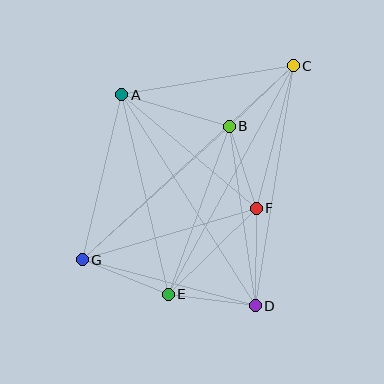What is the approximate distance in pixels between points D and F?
The distance between D and F is approximately 98 pixels.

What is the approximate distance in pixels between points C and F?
The distance between C and F is approximately 147 pixels.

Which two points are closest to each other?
Points B and F are closest to each other.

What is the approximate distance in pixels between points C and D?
The distance between C and D is approximately 243 pixels.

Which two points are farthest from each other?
Points C and G are farthest from each other.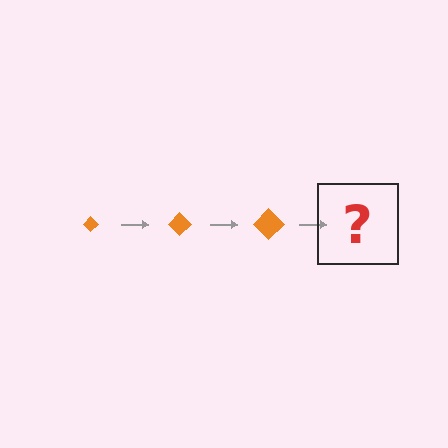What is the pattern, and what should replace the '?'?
The pattern is that the diamond gets progressively larger each step. The '?' should be an orange diamond, larger than the previous one.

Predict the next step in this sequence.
The next step is an orange diamond, larger than the previous one.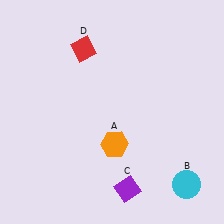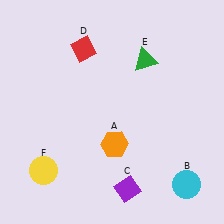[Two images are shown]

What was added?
A green triangle (E), a yellow circle (F) were added in Image 2.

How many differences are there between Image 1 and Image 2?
There are 2 differences between the two images.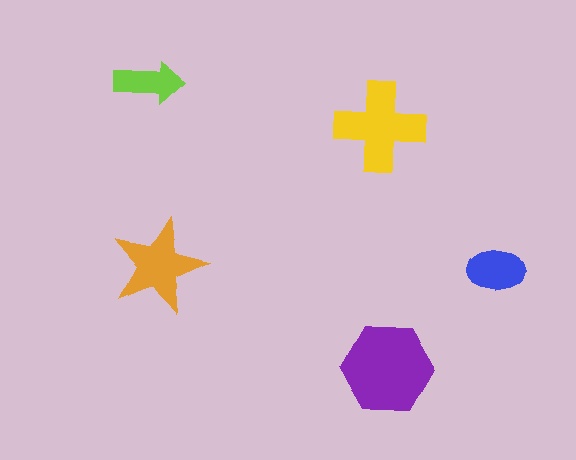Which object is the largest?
The purple hexagon.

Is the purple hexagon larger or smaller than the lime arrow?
Larger.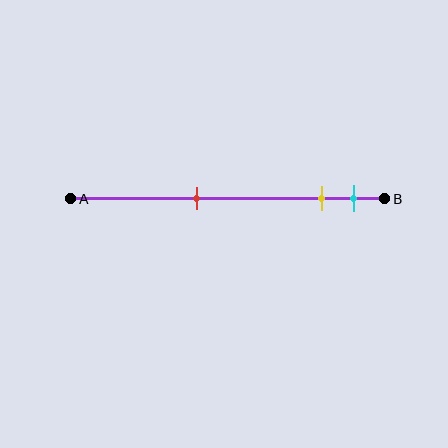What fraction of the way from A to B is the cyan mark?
The cyan mark is approximately 90% (0.9) of the way from A to B.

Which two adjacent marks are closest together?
The yellow and cyan marks are the closest adjacent pair.